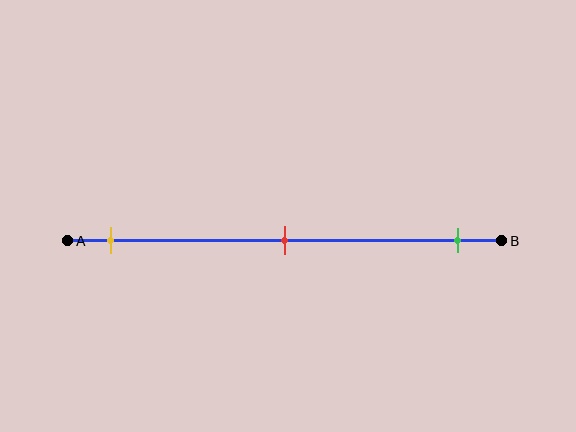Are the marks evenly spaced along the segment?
Yes, the marks are approximately evenly spaced.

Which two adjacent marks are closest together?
The yellow and red marks are the closest adjacent pair.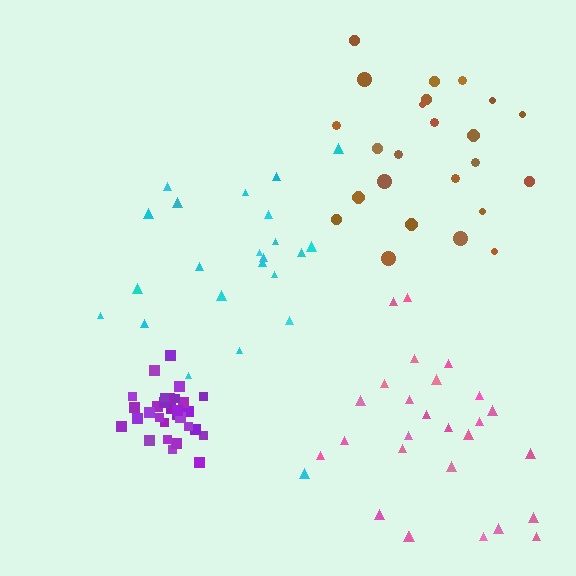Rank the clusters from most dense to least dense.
purple, brown, pink, cyan.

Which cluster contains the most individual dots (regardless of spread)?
Purple (32).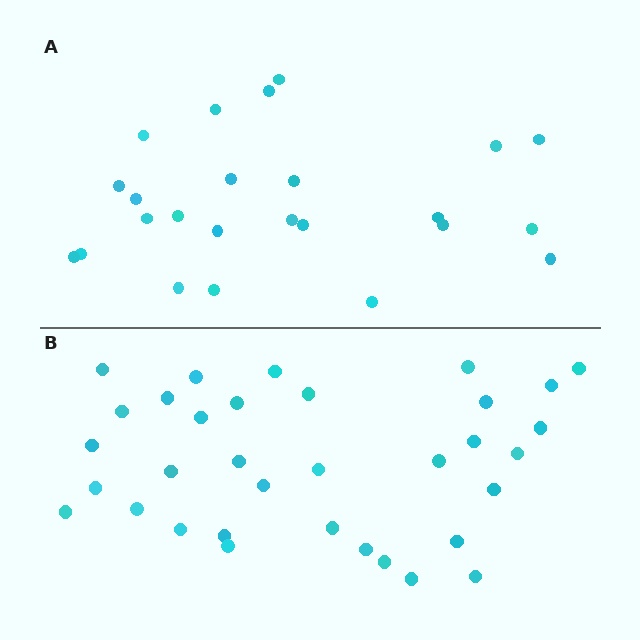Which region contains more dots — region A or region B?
Region B (the bottom region) has more dots.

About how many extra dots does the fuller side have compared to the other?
Region B has roughly 10 or so more dots than region A.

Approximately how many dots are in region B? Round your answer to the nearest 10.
About 30 dots. (The exact count is 34, which rounds to 30.)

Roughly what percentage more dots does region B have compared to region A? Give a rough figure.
About 40% more.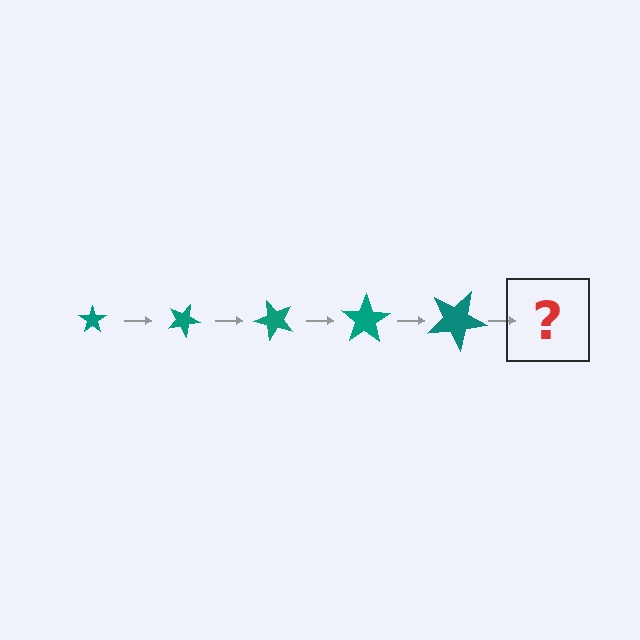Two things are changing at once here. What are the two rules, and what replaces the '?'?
The two rules are that the star grows larger each step and it rotates 25 degrees each step. The '?' should be a star, larger than the previous one and rotated 125 degrees from the start.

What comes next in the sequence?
The next element should be a star, larger than the previous one and rotated 125 degrees from the start.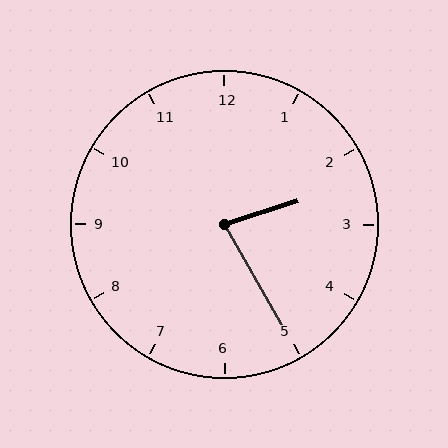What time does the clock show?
2:25.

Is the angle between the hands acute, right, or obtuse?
It is acute.